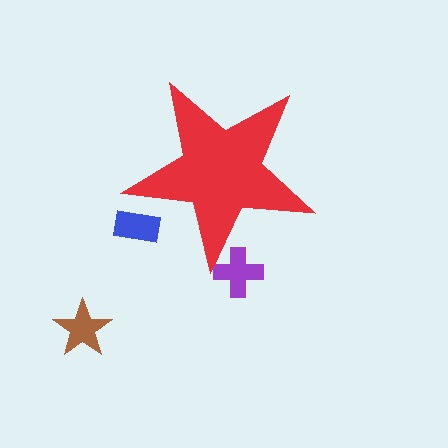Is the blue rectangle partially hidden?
Yes, the blue rectangle is partially hidden behind the red star.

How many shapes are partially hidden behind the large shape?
2 shapes are partially hidden.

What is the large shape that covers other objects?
A red star.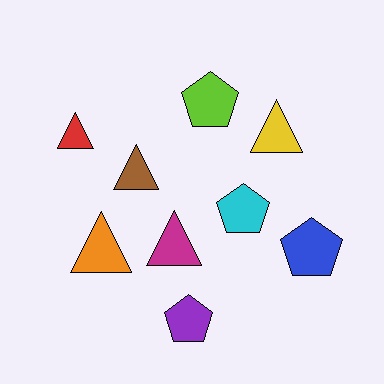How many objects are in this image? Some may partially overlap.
There are 9 objects.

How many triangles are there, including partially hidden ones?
There are 5 triangles.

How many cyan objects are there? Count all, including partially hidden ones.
There is 1 cyan object.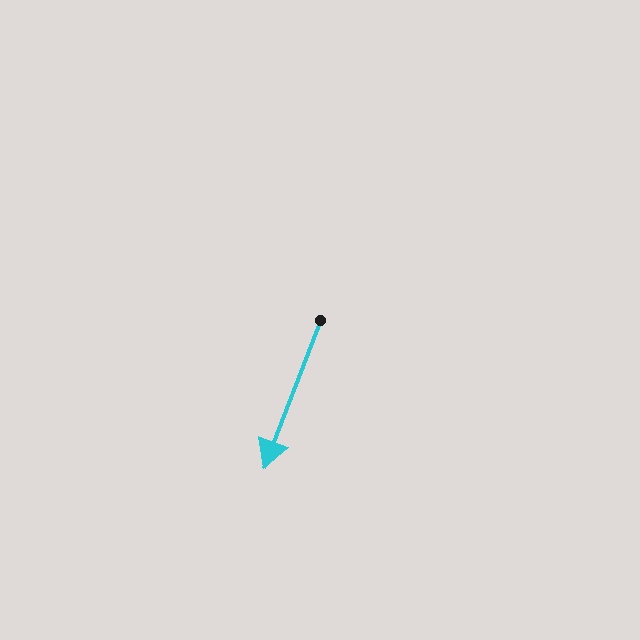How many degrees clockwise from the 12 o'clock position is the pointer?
Approximately 201 degrees.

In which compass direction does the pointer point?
South.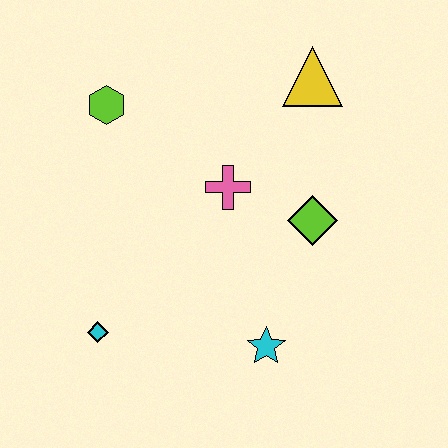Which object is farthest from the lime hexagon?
The cyan star is farthest from the lime hexagon.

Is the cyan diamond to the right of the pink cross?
No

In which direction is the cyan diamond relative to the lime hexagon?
The cyan diamond is below the lime hexagon.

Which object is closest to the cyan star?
The lime diamond is closest to the cyan star.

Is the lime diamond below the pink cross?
Yes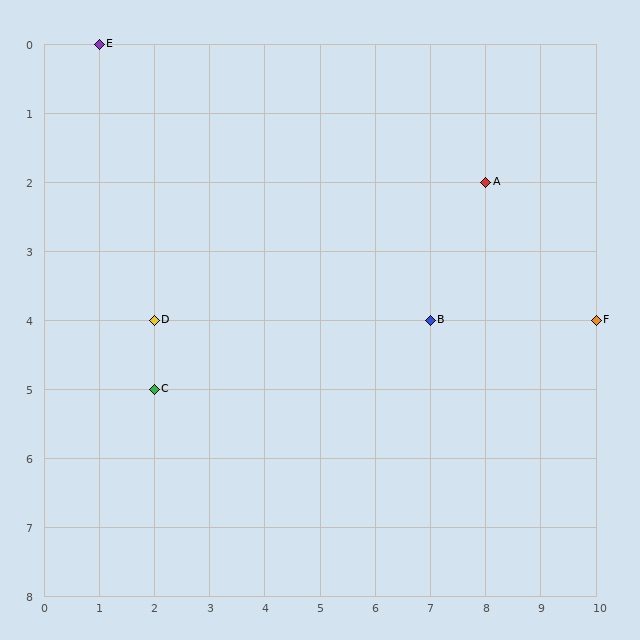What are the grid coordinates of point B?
Point B is at grid coordinates (7, 4).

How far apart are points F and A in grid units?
Points F and A are 2 columns and 2 rows apart (about 2.8 grid units diagonally).